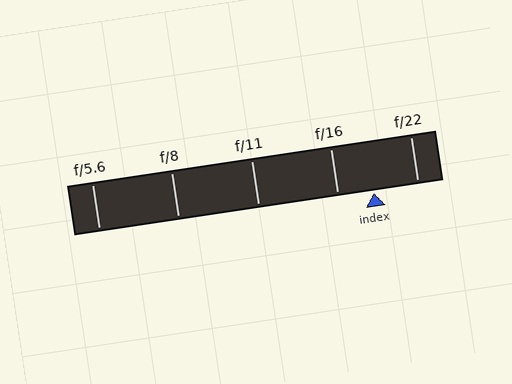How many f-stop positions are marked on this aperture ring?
There are 5 f-stop positions marked.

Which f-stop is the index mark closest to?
The index mark is closest to f/16.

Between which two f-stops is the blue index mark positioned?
The index mark is between f/16 and f/22.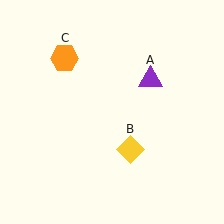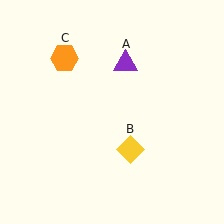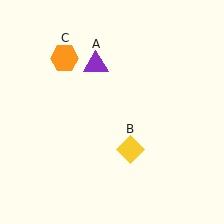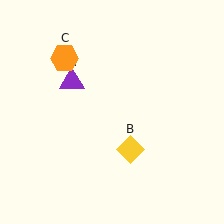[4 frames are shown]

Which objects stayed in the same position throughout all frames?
Yellow diamond (object B) and orange hexagon (object C) remained stationary.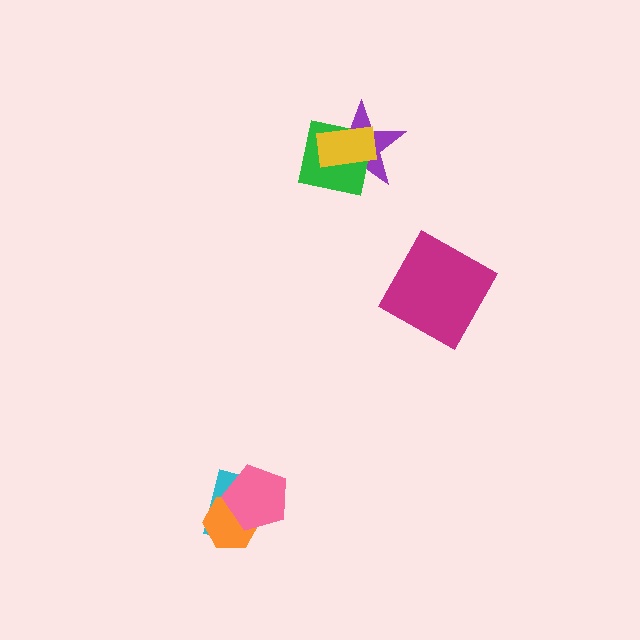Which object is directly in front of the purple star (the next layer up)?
The green square is directly in front of the purple star.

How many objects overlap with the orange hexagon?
2 objects overlap with the orange hexagon.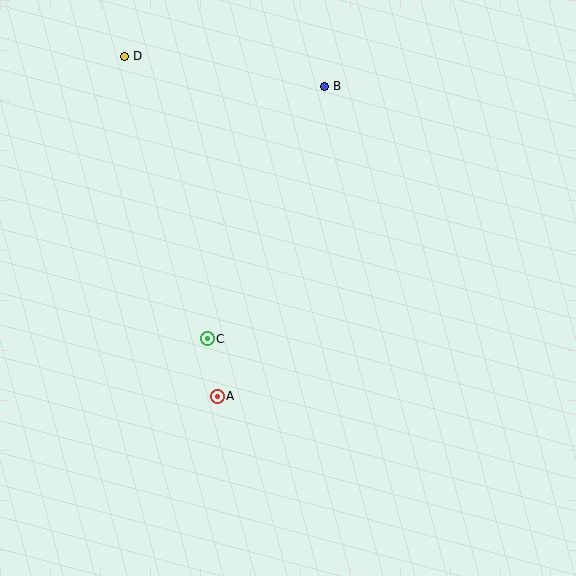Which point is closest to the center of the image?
Point C at (207, 339) is closest to the center.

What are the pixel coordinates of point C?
Point C is at (207, 339).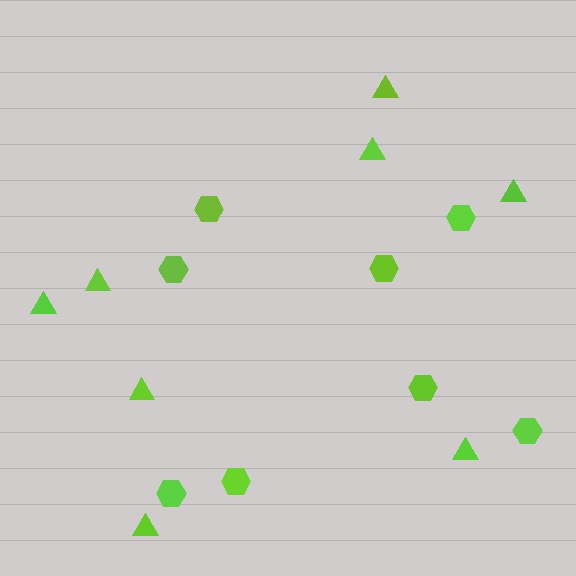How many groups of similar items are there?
There are 2 groups: one group of hexagons (8) and one group of triangles (8).